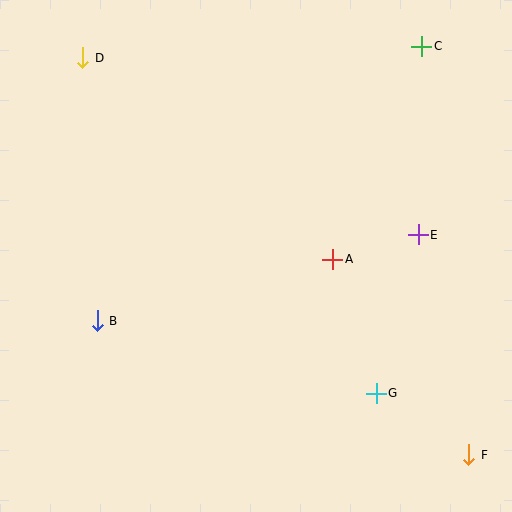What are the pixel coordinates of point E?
Point E is at (418, 235).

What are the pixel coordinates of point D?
Point D is at (83, 58).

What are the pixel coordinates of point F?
Point F is at (469, 455).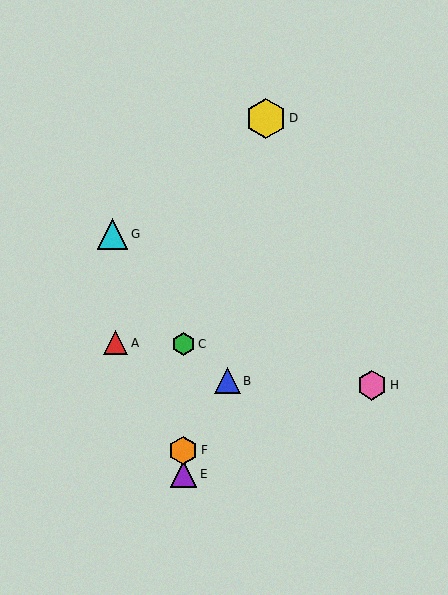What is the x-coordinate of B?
Object B is at x≈227.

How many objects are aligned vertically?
3 objects (C, E, F) are aligned vertically.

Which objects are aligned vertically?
Objects C, E, F are aligned vertically.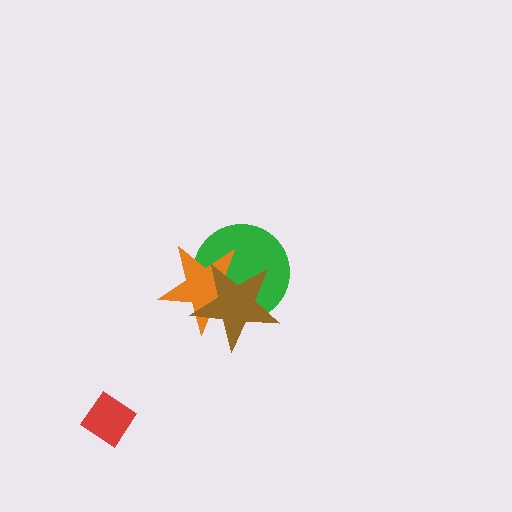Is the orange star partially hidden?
Yes, it is partially covered by another shape.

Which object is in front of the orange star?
The brown star is in front of the orange star.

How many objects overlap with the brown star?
2 objects overlap with the brown star.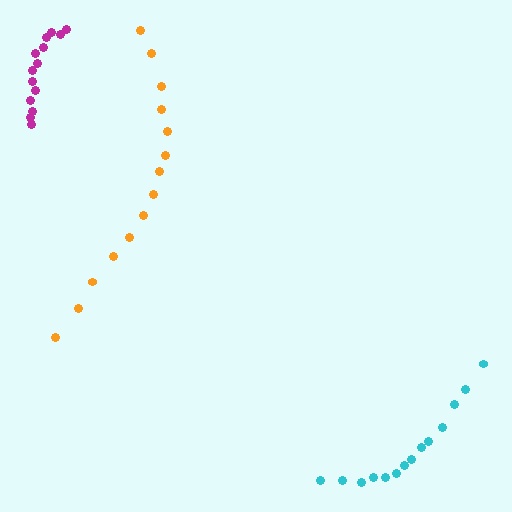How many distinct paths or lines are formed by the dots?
There are 3 distinct paths.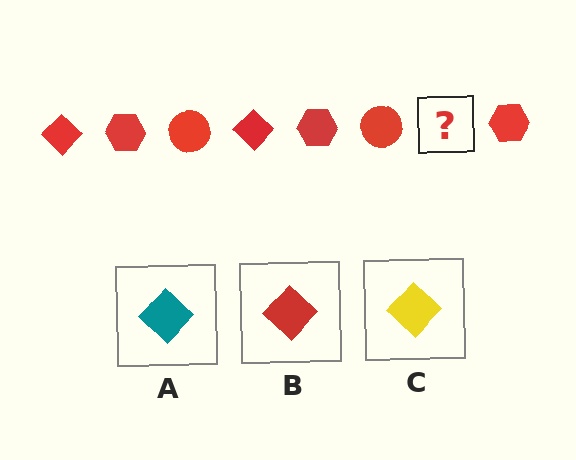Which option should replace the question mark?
Option B.